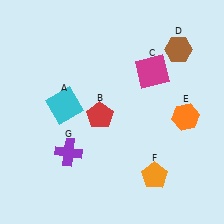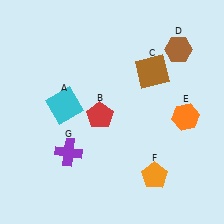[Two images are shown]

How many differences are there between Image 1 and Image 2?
There is 1 difference between the two images.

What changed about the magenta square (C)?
In Image 1, C is magenta. In Image 2, it changed to brown.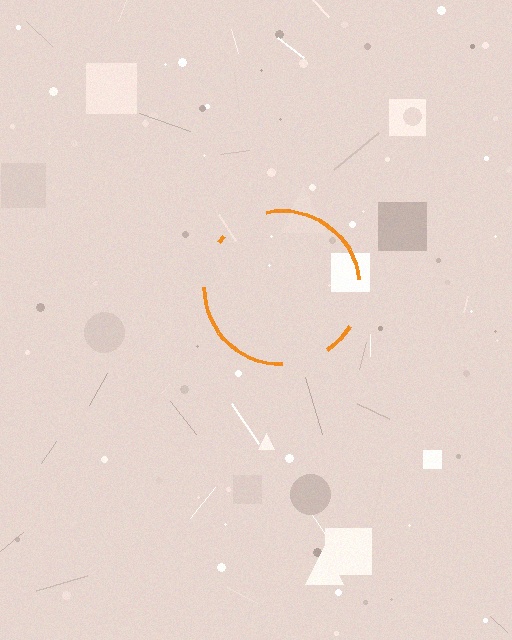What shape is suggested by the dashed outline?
The dashed outline suggests a circle.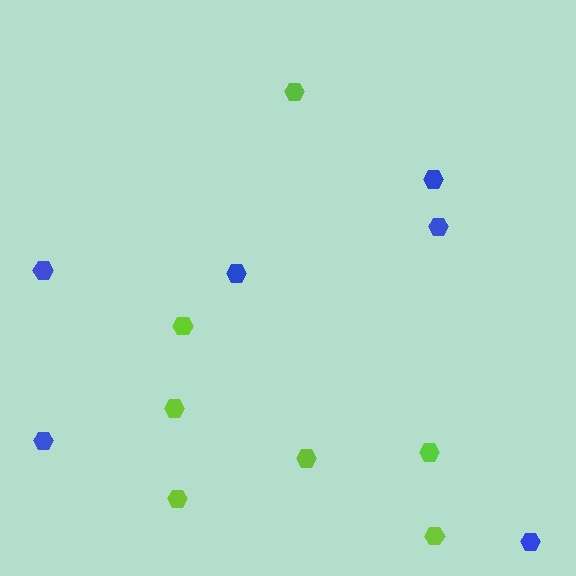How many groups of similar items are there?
There are 2 groups: one group of lime hexagons (7) and one group of blue hexagons (6).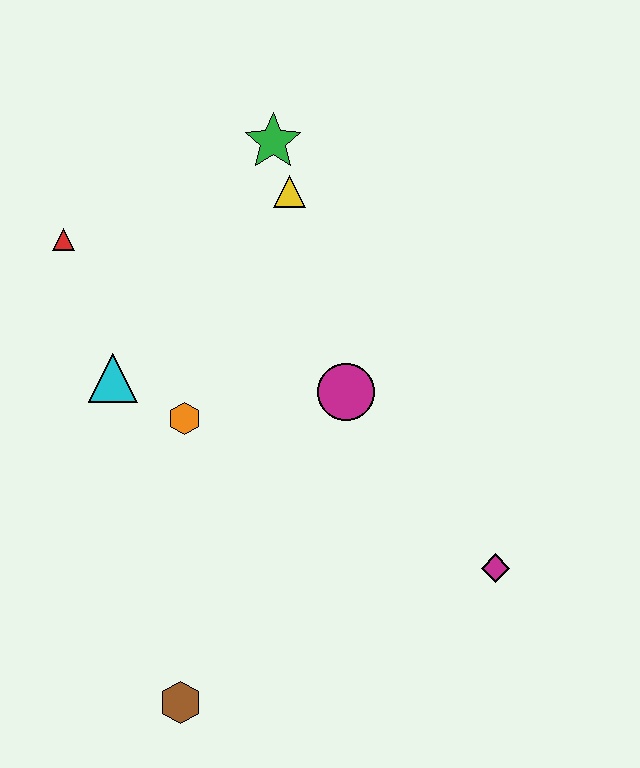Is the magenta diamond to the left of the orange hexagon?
No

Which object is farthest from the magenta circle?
The brown hexagon is farthest from the magenta circle.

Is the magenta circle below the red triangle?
Yes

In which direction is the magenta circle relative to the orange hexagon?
The magenta circle is to the right of the orange hexagon.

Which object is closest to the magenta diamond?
The magenta circle is closest to the magenta diamond.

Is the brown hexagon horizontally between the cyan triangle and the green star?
Yes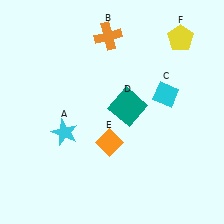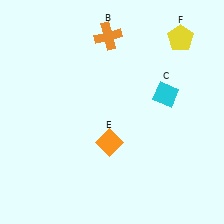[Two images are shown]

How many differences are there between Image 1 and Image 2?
There are 2 differences between the two images.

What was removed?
The teal square (D), the cyan star (A) were removed in Image 2.